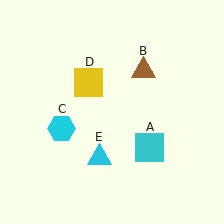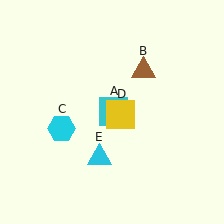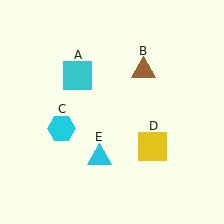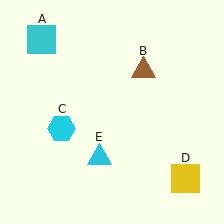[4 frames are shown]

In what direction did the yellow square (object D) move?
The yellow square (object D) moved down and to the right.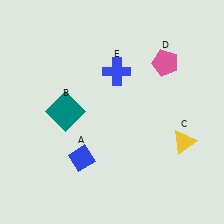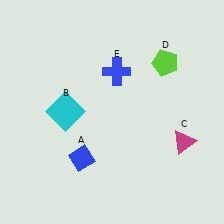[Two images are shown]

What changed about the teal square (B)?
In Image 1, B is teal. In Image 2, it changed to cyan.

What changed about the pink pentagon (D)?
In Image 1, D is pink. In Image 2, it changed to lime.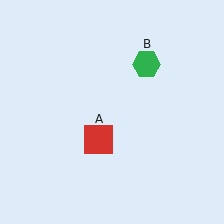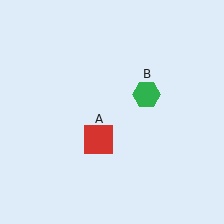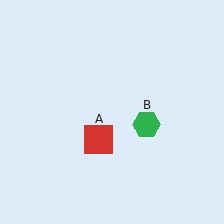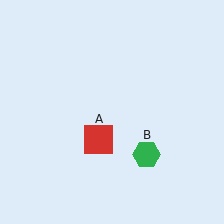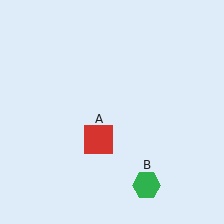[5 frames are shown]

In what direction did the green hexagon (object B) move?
The green hexagon (object B) moved down.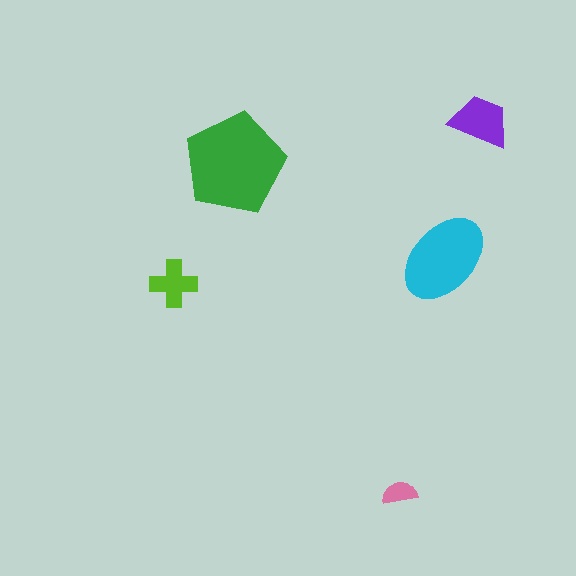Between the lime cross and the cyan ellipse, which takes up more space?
The cyan ellipse.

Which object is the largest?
The green pentagon.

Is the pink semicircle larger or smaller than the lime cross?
Smaller.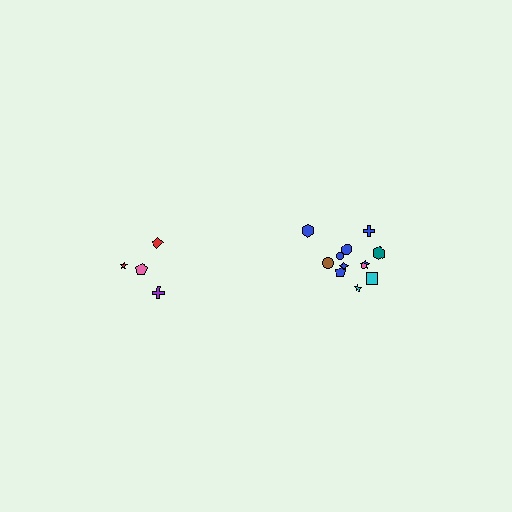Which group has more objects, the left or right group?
The right group.